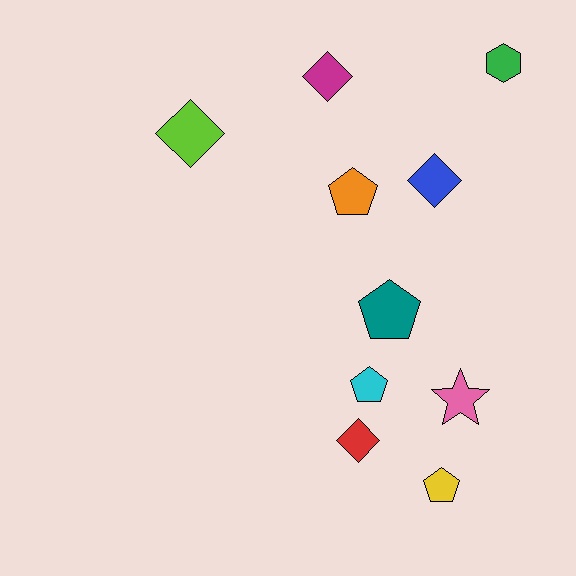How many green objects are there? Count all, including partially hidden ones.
There is 1 green object.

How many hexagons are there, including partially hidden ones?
There is 1 hexagon.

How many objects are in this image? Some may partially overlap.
There are 10 objects.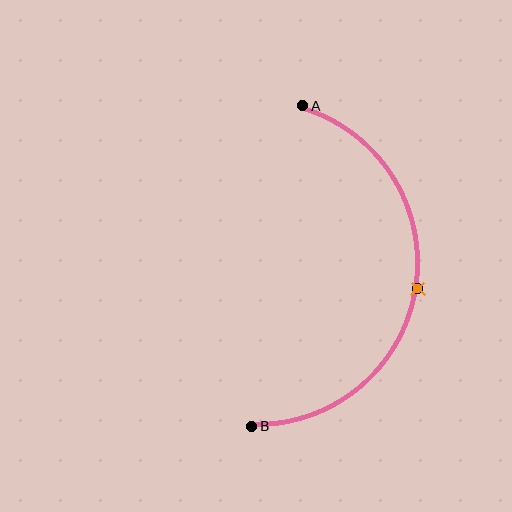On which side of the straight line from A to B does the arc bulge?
The arc bulges to the right of the straight line connecting A and B.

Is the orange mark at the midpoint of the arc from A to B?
Yes. The orange mark lies on the arc at equal arc-length from both A and B — it is the arc midpoint.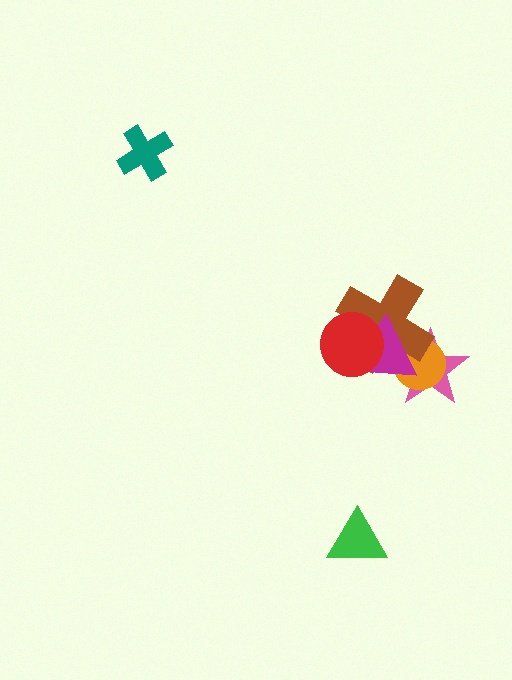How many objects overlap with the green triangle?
0 objects overlap with the green triangle.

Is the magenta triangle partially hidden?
Yes, it is partially covered by another shape.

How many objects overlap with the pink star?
3 objects overlap with the pink star.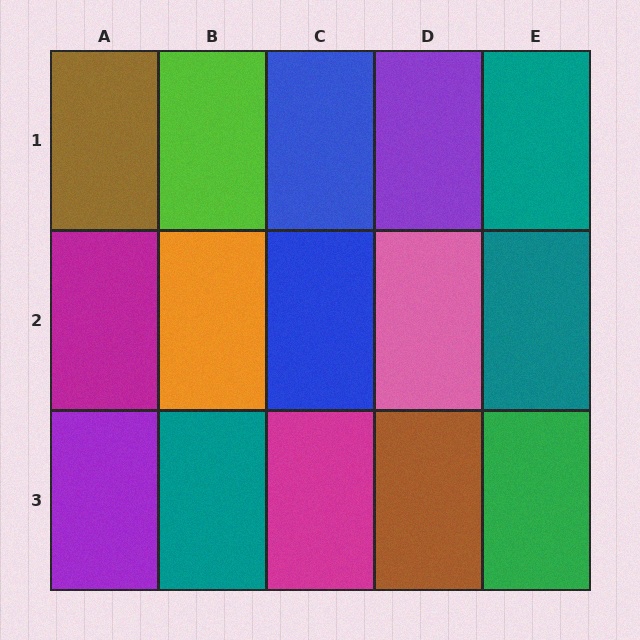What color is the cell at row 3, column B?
Teal.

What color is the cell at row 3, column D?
Brown.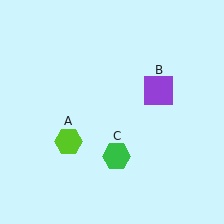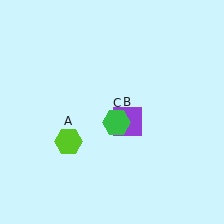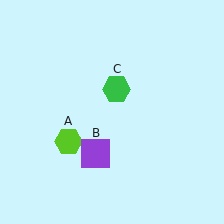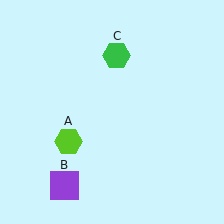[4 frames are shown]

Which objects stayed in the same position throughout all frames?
Lime hexagon (object A) remained stationary.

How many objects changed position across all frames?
2 objects changed position: purple square (object B), green hexagon (object C).